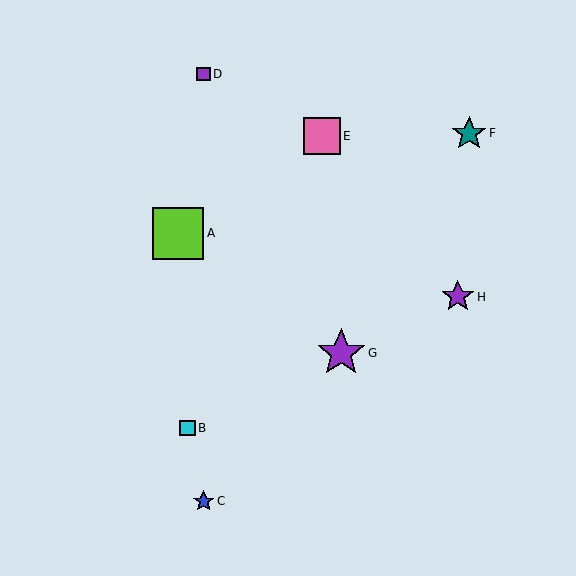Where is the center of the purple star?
The center of the purple star is at (458, 297).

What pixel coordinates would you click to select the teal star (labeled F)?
Click at (469, 133) to select the teal star F.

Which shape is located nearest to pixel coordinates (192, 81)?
The purple square (labeled D) at (203, 74) is nearest to that location.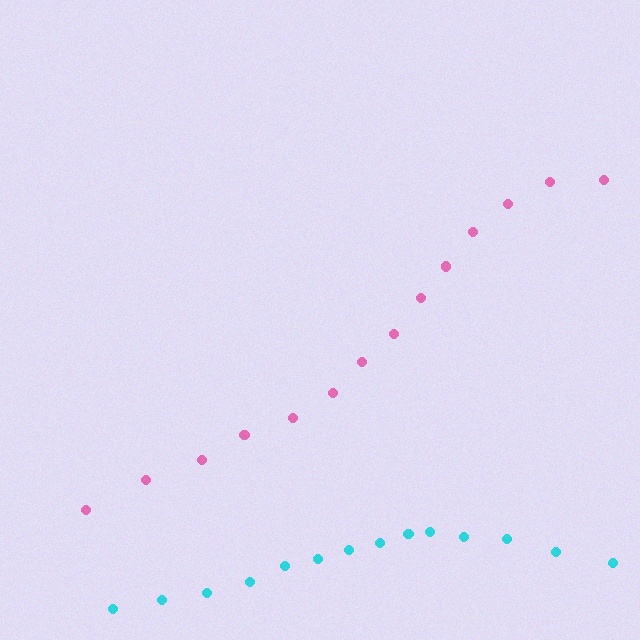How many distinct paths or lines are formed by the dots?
There are 2 distinct paths.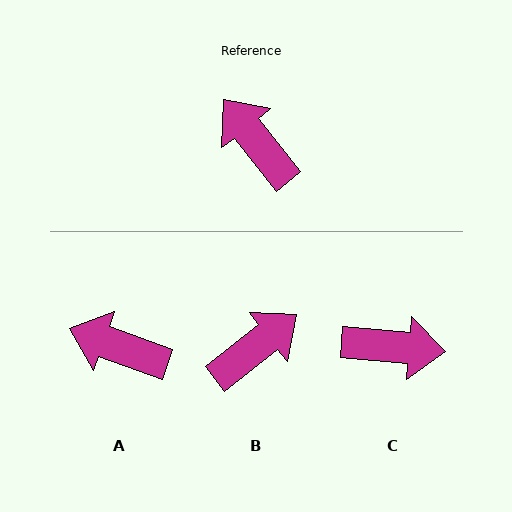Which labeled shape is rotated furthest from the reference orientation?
C, about 134 degrees away.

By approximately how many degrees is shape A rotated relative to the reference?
Approximately 31 degrees counter-clockwise.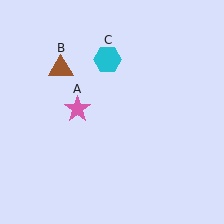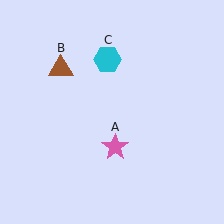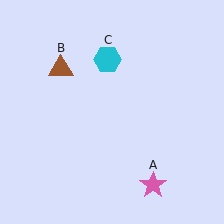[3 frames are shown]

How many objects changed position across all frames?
1 object changed position: pink star (object A).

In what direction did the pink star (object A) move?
The pink star (object A) moved down and to the right.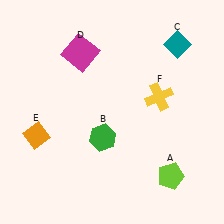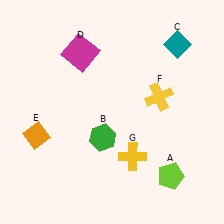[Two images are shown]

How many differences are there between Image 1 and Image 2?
There is 1 difference between the two images.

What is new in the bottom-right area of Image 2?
A yellow cross (G) was added in the bottom-right area of Image 2.